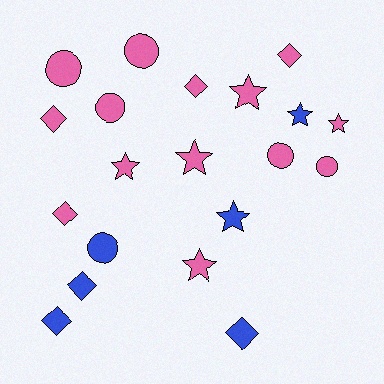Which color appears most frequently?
Pink, with 14 objects.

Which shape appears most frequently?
Star, with 7 objects.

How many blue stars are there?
There are 2 blue stars.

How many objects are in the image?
There are 20 objects.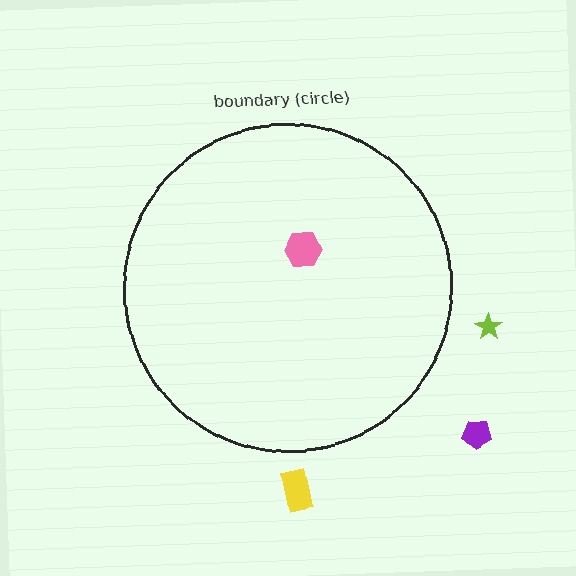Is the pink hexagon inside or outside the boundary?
Inside.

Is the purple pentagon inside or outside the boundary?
Outside.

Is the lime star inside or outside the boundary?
Outside.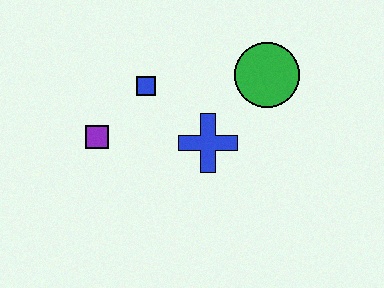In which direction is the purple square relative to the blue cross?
The purple square is to the left of the blue cross.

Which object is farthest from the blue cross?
The purple square is farthest from the blue cross.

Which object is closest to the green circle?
The blue cross is closest to the green circle.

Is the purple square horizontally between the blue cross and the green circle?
No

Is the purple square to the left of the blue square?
Yes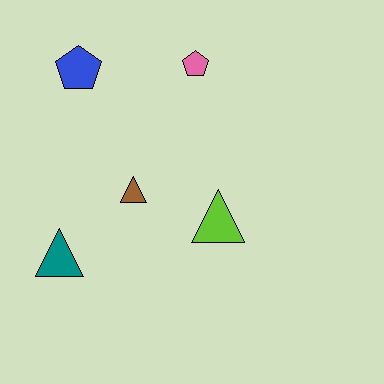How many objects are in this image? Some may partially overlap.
There are 5 objects.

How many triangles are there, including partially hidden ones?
There are 3 triangles.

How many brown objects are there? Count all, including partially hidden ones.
There is 1 brown object.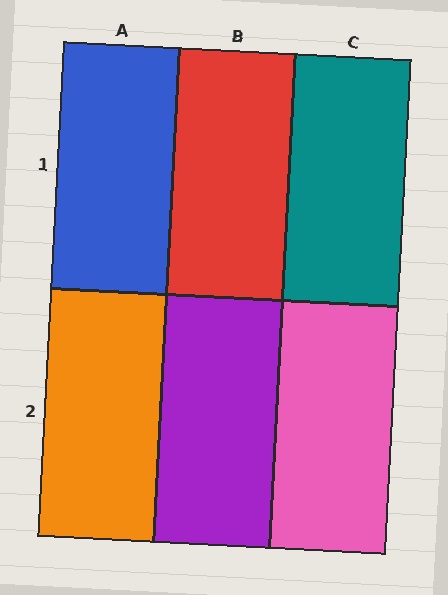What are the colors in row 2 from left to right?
Orange, purple, pink.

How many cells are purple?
1 cell is purple.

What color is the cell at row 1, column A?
Blue.